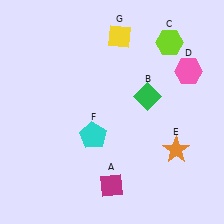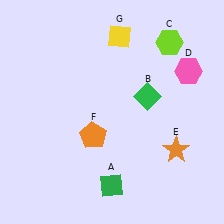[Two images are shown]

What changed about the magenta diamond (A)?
In Image 1, A is magenta. In Image 2, it changed to green.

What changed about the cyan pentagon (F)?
In Image 1, F is cyan. In Image 2, it changed to orange.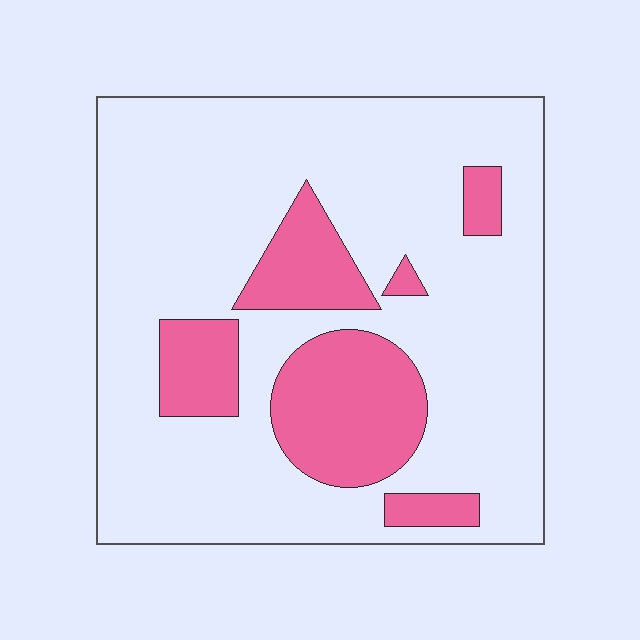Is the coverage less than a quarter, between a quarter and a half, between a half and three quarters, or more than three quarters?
Less than a quarter.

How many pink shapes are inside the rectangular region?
6.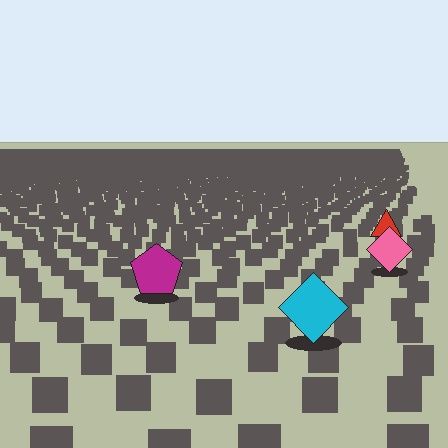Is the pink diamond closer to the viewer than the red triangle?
Yes. The pink diamond is closer — you can tell from the texture gradient: the ground texture is coarser near it.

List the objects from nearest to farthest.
From nearest to farthest: the cyan diamond, the magenta pentagon, the pink diamond, the red triangle.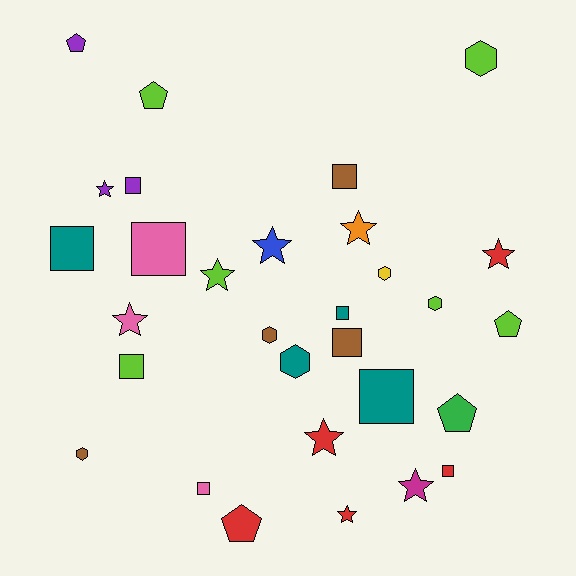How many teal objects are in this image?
There are 4 teal objects.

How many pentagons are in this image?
There are 5 pentagons.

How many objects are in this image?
There are 30 objects.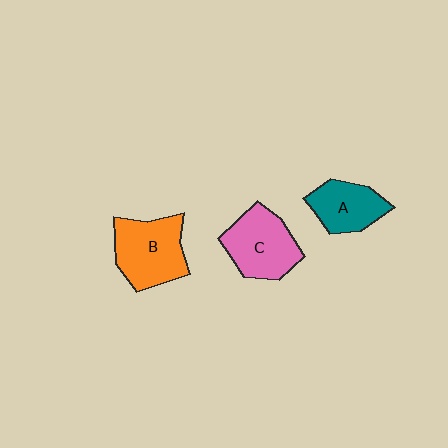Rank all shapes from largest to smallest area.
From largest to smallest: B (orange), C (pink), A (teal).